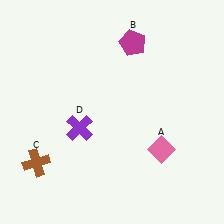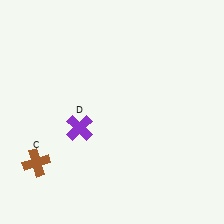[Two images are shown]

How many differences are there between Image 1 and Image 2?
There are 2 differences between the two images.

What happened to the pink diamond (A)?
The pink diamond (A) was removed in Image 2. It was in the bottom-right area of Image 1.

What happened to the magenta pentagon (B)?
The magenta pentagon (B) was removed in Image 2. It was in the top-right area of Image 1.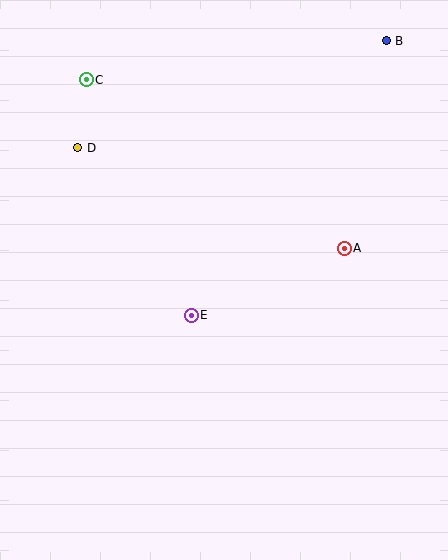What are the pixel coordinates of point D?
Point D is at (78, 148).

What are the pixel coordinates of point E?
Point E is at (191, 315).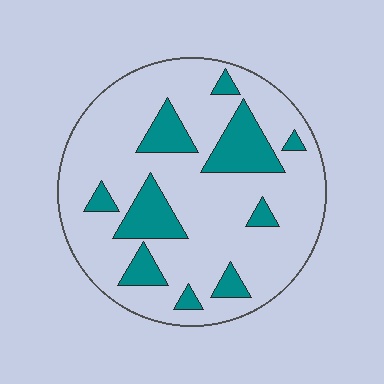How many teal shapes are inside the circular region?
10.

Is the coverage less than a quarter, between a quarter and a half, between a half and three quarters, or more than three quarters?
Less than a quarter.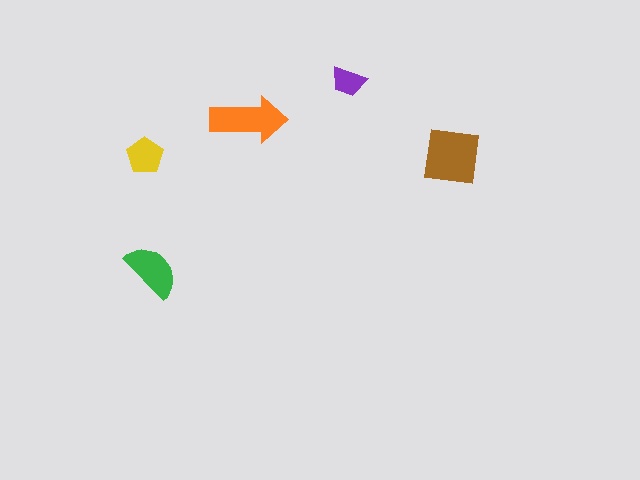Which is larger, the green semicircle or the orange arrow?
The orange arrow.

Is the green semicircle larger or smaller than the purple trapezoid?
Larger.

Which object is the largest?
The brown square.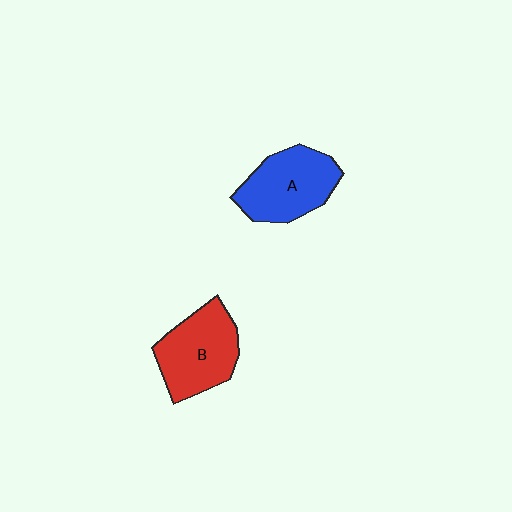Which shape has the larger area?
Shape B (red).